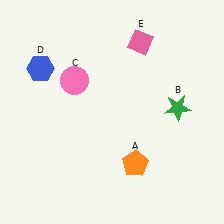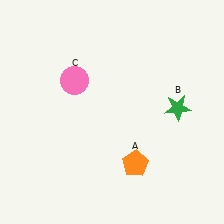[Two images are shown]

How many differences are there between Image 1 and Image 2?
There are 2 differences between the two images.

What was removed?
The pink diamond (E), the blue hexagon (D) were removed in Image 2.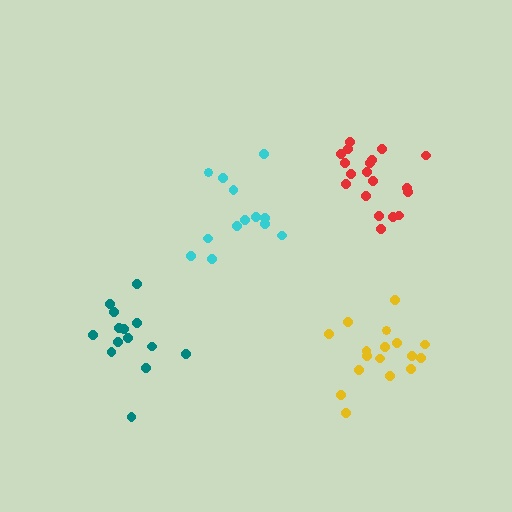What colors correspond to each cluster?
The clusters are colored: teal, red, cyan, yellow.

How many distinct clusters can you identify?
There are 4 distinct clusters.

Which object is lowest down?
The yellow cluster is bottommost.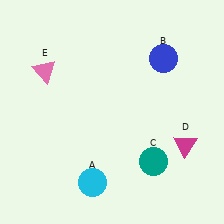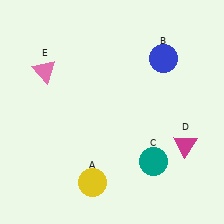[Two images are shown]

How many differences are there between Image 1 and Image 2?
There is 1 difference between the two images.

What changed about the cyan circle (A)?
In Image 1, A is cyan. In Image 2, it changed to yellow.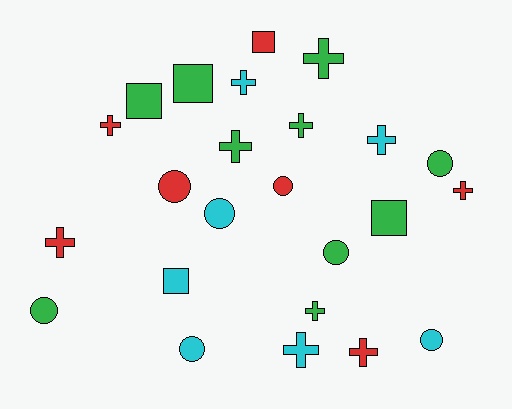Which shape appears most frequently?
Cross, with 11 objects.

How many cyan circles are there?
There are 3 cyan circles.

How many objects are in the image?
There are 24 objects.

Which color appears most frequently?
Green, with 10 objects.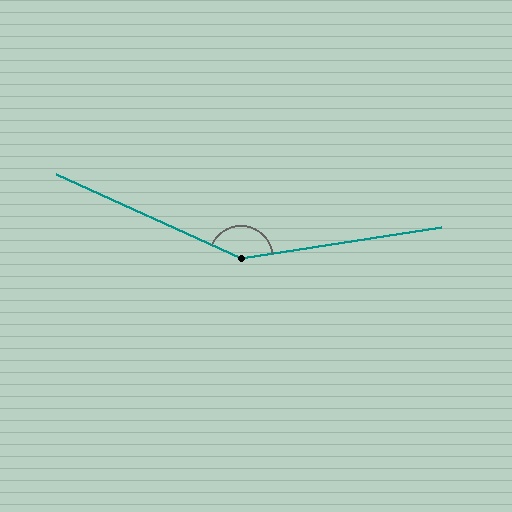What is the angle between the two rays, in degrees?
Approximately 147 degrees.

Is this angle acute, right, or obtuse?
It is obtuse.